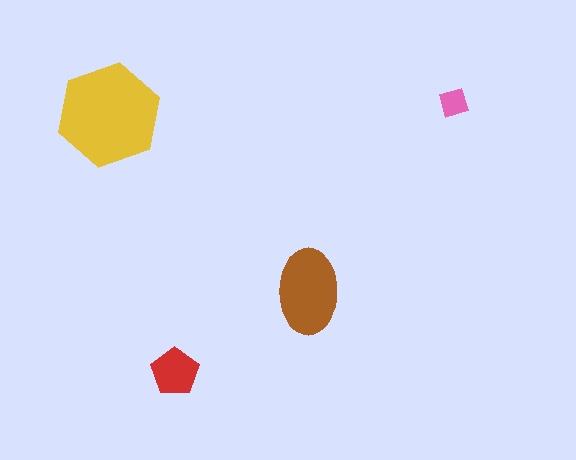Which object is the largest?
The yellow hexagon.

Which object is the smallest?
The pink diamond.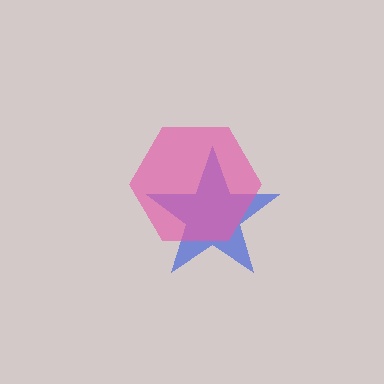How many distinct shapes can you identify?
There are 2 distinct shapes: a blue star, a pink hexagon.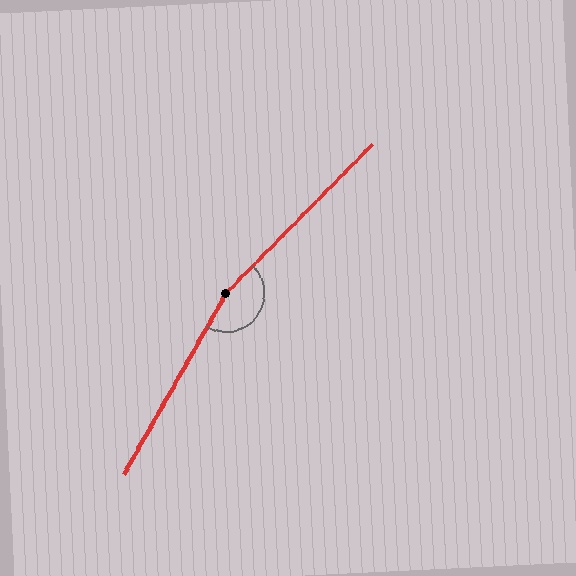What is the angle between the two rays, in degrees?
Approximately 165 degrees.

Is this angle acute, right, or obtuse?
It is obtuse.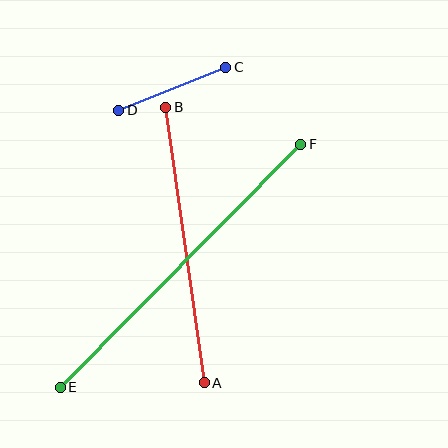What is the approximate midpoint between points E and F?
The midpoint is at approximately (180, 266) pixels.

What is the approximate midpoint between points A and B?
The midpoint is at approximately (185, 245) pixels.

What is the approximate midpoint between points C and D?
The midpoint is at approximately (172, 89) pixels.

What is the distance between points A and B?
The distance is approximately 278 pixels.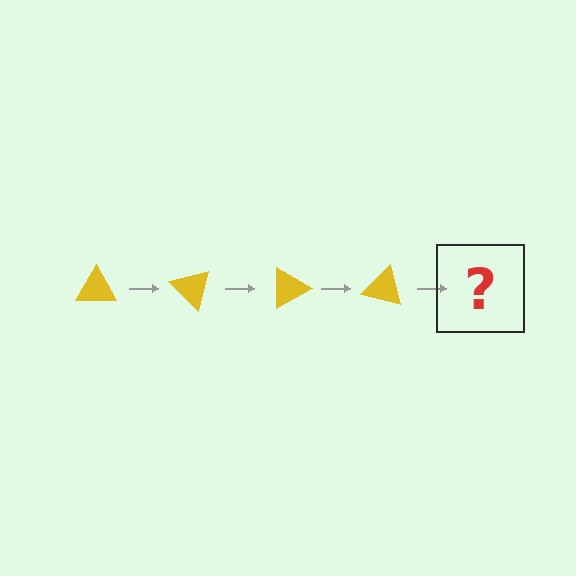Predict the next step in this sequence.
The next step is a yellow triangle rotated 180 degrees.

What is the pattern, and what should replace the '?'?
The pattern is that the triangle rotates 45 degrees each step. The '?' should be a yellow triangle rotated 180 degrees.